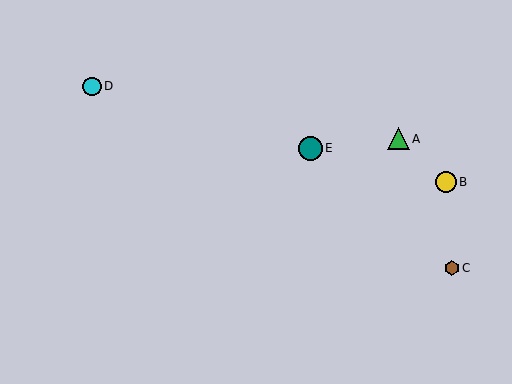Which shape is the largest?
The teal circle (labeled E) is the largest.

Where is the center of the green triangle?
The center of the green triangle is at (398, 139).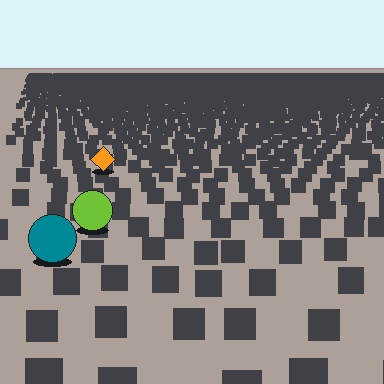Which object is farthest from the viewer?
The orange diamond is farthest from the viewer. It appears smaller and the ground texture around it is denser.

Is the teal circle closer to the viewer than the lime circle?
Yes. The teal circle is closer — you can tell from the texture gradient: the ground texture is coarser near it.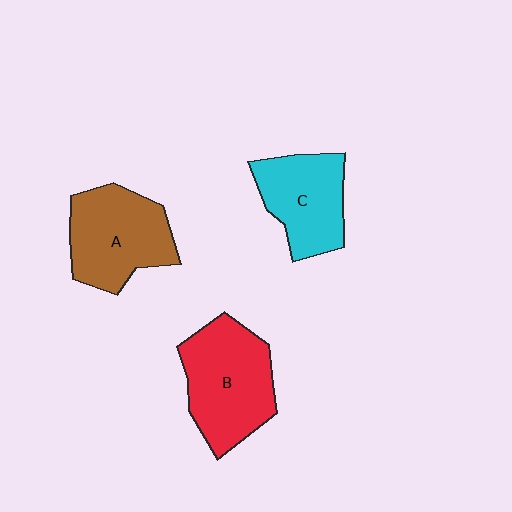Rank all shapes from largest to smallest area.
From largest to smallest: B (red), A (brown), C (cyan).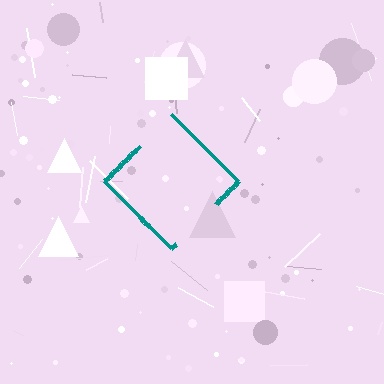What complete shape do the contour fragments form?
The contour fragments form a diamond.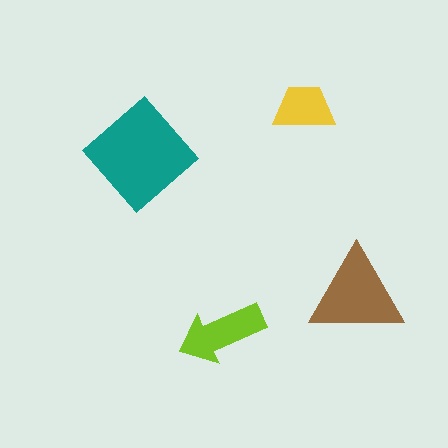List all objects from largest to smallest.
The teal diamond, the brown triangle, the lime arrow, the yellow trapezoid.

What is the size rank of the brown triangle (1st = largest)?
2nd.